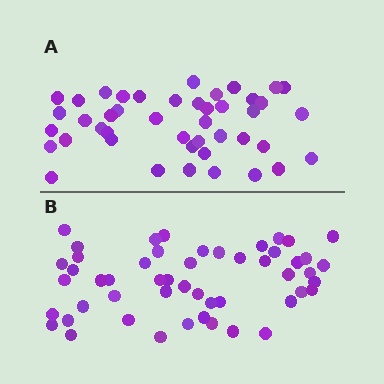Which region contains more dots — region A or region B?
Region B (the bottom region) has more dots.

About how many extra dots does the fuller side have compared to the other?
Region B has roughly 8 or so more dots than region A.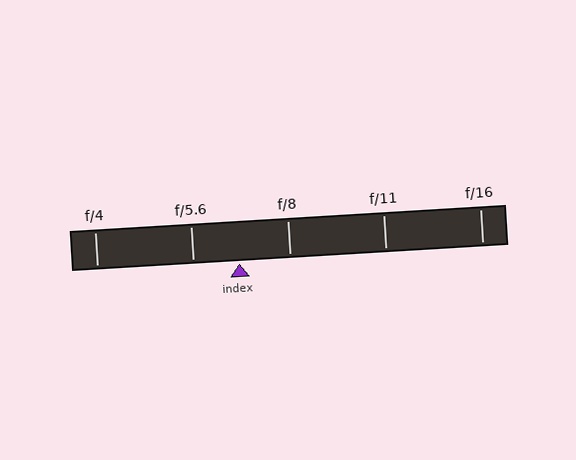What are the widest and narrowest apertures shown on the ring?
The widest aperture shown is f/4 and the narrowest is f/16.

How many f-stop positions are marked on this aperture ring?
There are 5 f-stop positions marked.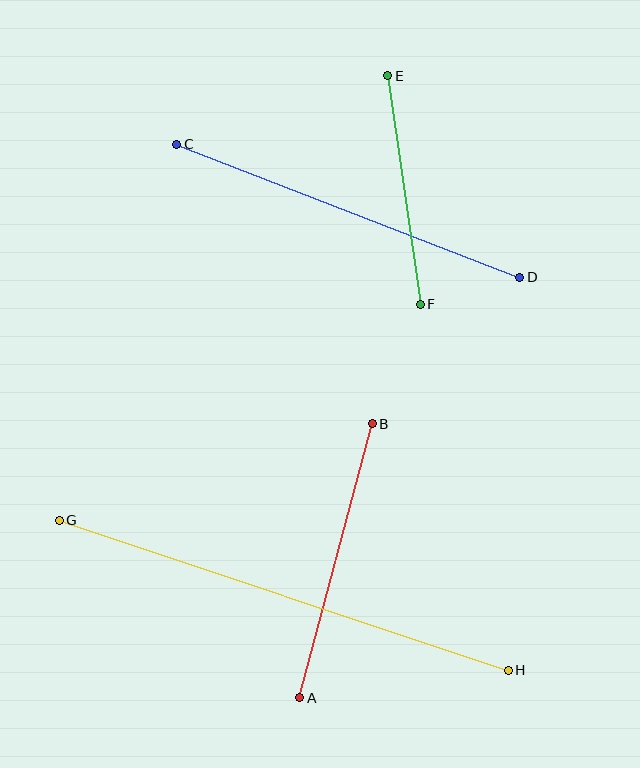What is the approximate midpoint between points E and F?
The midpoint is at approximately (404, 190) pixels.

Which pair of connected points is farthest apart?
Points G and H are farthest apart.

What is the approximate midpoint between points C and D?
The midpoint is at approximately (348, 211) pixels.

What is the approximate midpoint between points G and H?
The midpoint is at approximately (284, 595) pixels.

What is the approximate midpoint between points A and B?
The midpoint is at approximately (336, 561) pixels.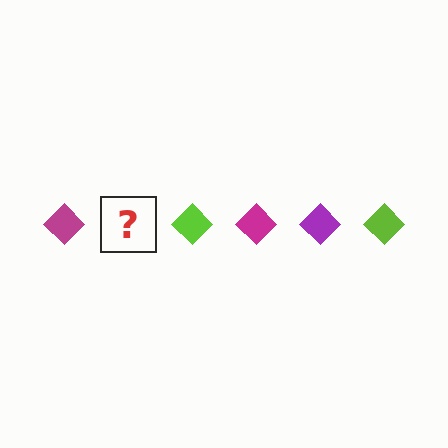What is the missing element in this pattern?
The missing element is a purple diamond.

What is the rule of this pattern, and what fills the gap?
The rule is that the pattern cycles through magenta, purple, lime diamonds. The gap should be filled with a purple diamond.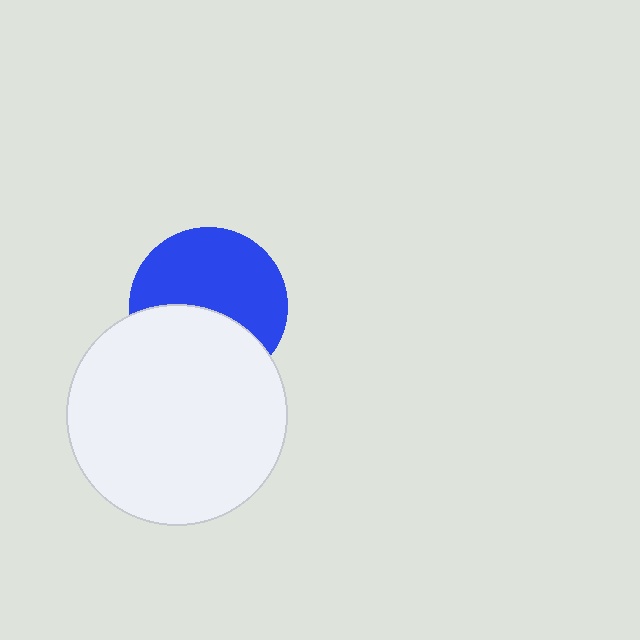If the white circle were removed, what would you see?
You would see the complete blue circle.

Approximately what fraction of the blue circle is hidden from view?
Roughly 41% of the blue circle is hidden behind the white circle.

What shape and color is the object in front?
The object in front is a white circle.